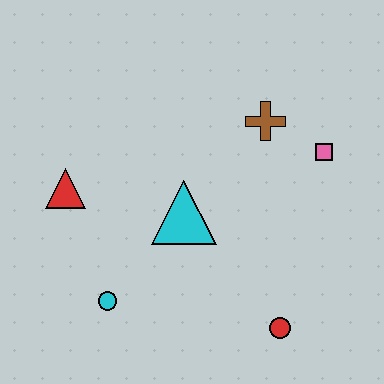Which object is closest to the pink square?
The brown cross is closest to the pink square.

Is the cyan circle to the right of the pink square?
No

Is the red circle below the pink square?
Yes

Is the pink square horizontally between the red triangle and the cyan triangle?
No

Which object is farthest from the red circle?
The red triangle is farthest from the red circle.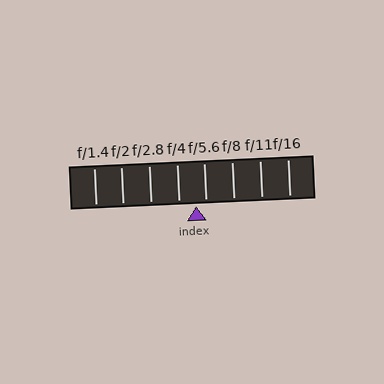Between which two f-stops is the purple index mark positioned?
The index mark is between f/4 and f/5.6.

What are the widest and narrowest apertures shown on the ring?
The widest aperture shown is f/1.4 and the narrowest is f/16.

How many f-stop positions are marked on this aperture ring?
There are 8 f-stop positions marked.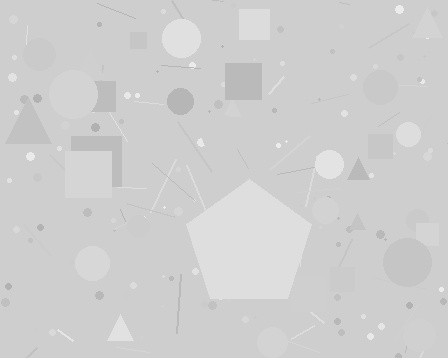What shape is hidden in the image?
A pentagon is hidden in the image.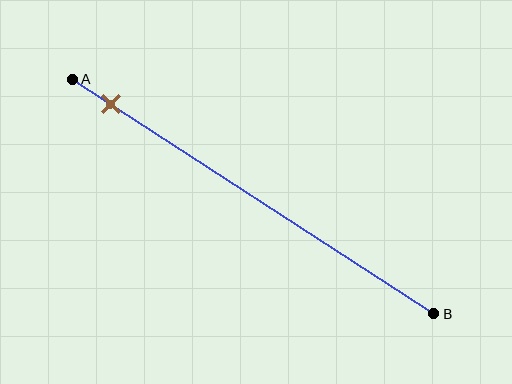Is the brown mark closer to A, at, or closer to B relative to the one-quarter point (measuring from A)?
The brown mark is closer to point A than the one-quarter point of segment AB.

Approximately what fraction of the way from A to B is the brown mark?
The brown mark is approximately 10% of the way from A to B.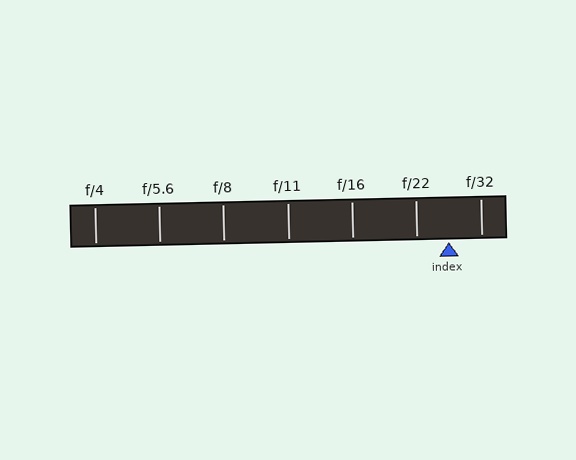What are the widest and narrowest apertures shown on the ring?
The widest aperture shown is f/4 and the narrowest is f/32.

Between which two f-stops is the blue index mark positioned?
The index mark is between f/22 and f/32.